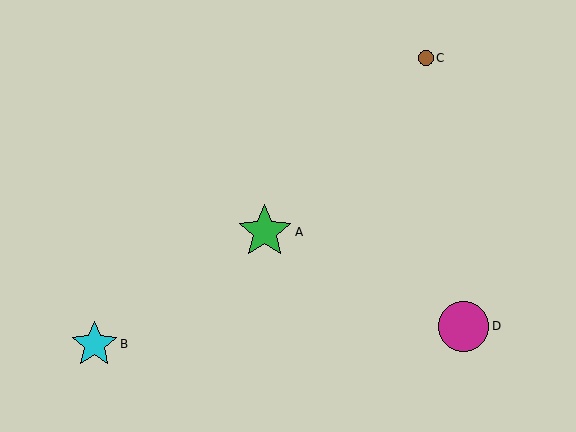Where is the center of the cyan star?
The center of the cyan star is at (94, 344).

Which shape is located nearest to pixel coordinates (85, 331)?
The cyan star (labeled B) at (94, 344) is nearest to that location.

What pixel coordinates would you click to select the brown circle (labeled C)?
Click at (426, 58) to select the brown circle C.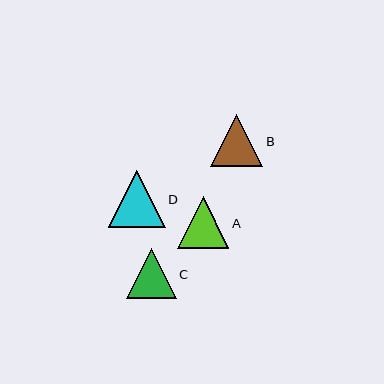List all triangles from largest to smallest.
From largest to smallest: D, B, A, C.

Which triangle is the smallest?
Triangle C is the smallest with a size of approximately 50 pixels.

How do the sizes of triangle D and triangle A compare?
Triangle D and triangle A are approximately the same size.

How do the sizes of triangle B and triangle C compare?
Triangle B and triangle C are approximately the same size.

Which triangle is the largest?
Triangle D is the largest with a size of approximately 56 pixels.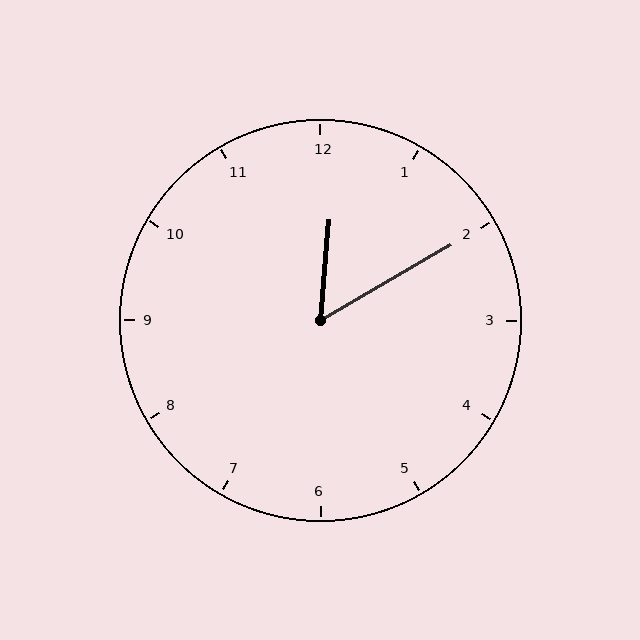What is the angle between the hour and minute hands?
Approximately 55 degrees.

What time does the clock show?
12:10.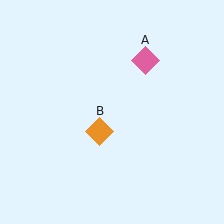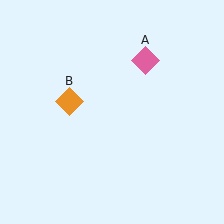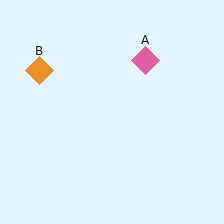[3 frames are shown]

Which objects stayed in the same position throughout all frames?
Pink diamond (object A) remained stationary.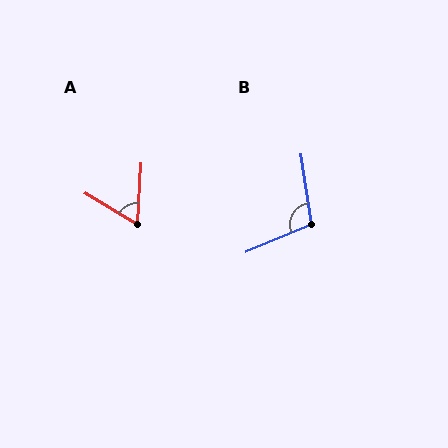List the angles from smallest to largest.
A (62°), B (104°).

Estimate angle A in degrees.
Approximately 62 degrees.